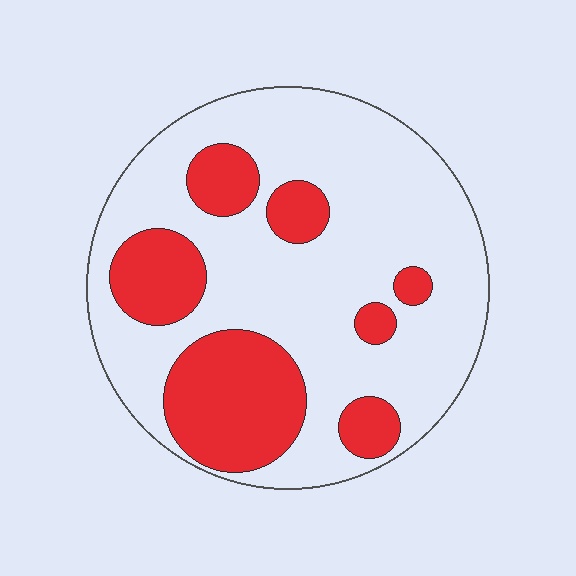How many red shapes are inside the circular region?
7.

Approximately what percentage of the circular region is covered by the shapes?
Approximately 30%.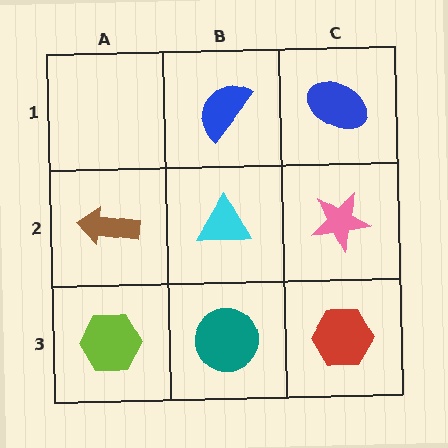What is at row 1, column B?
A blue semicircle.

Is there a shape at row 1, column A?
No, that cell is empty.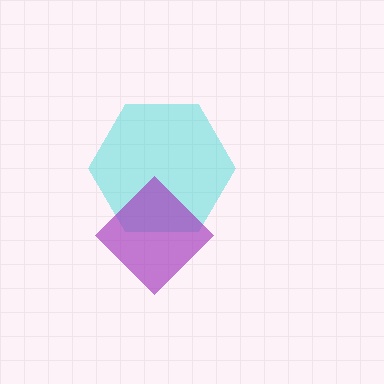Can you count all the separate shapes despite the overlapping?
Yes, there are 2 separate shapes.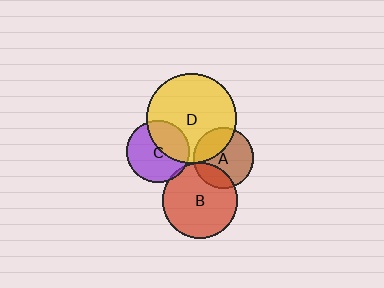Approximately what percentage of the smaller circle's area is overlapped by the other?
Approximately 20%.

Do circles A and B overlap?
Yes.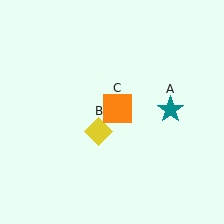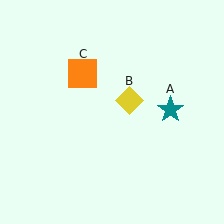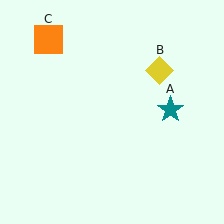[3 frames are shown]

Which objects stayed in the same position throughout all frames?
Teal star (object A) remained stationary.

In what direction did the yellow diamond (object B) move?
The yellow diamond (object B) moved up and to the right.